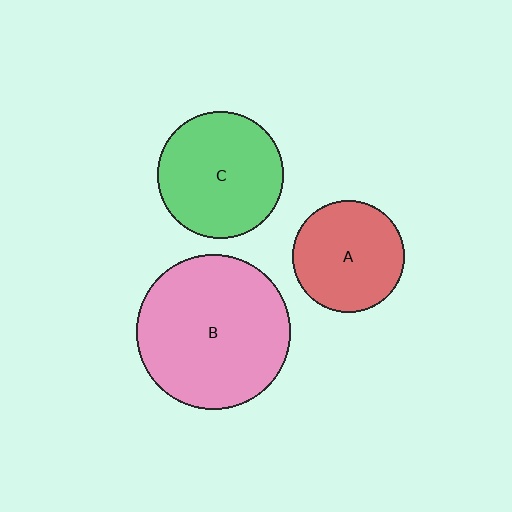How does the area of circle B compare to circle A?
Approximately 1.9 times.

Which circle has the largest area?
Circle B (pink).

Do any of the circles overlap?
No, none of the circles overlap.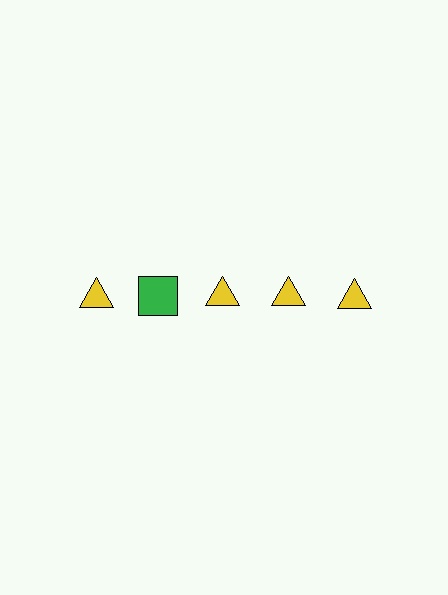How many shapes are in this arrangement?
There are 5 shapes arranged in a grid pattern.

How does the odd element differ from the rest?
It differs in both color (green instead of yellow) and shape (square instead of triangle).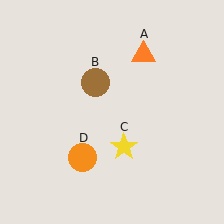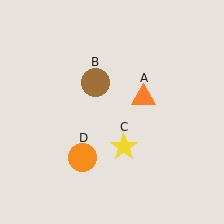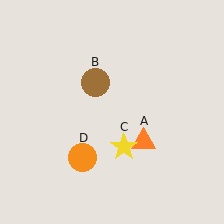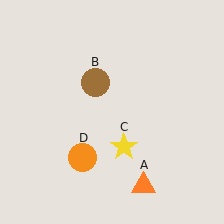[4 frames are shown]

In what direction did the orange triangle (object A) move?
The orange triangle (object A) moved down.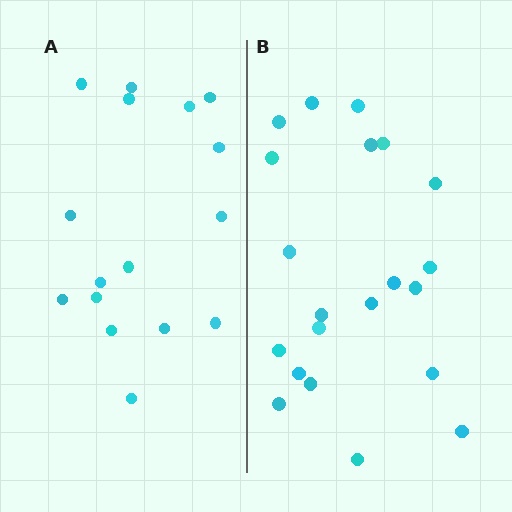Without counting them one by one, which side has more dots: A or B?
Region B (the right region) has more dots.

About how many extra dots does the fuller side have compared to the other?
Region B has about 5 more dots than region A.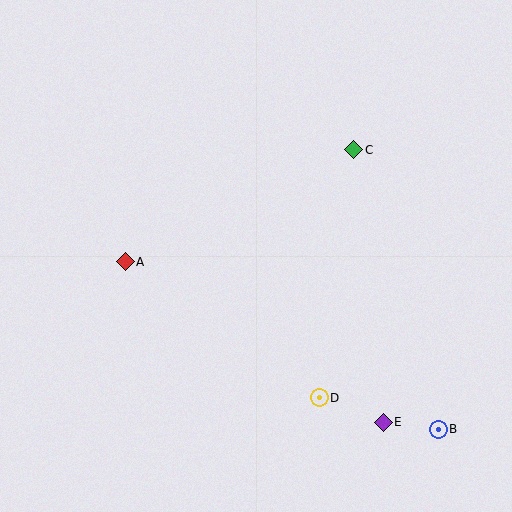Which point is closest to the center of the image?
Point A at (125, 262) is closest to the center.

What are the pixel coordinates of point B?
Point B is at (438, 429).